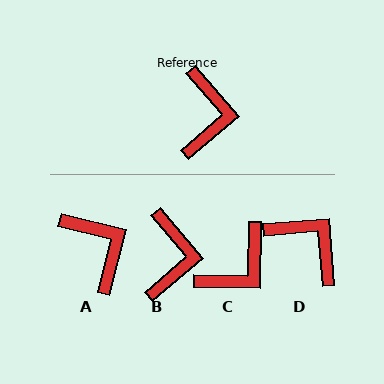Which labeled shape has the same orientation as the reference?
B.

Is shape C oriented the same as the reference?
No, it is off by about 42 degrees.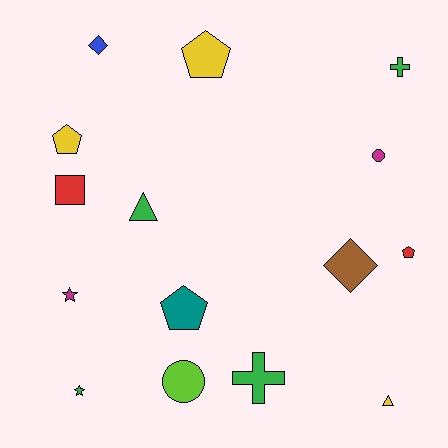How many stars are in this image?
There are 2 stars.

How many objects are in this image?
There are 15 objects.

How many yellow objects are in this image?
There are 3 yellow objects.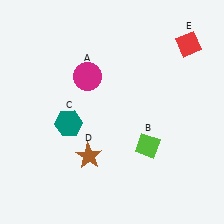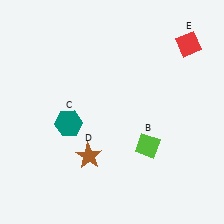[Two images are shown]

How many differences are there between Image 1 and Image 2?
There is 1 difference between the two images.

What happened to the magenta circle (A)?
The magenta circle (A) was removed in Image 2. It was in the top-left area of Image 1.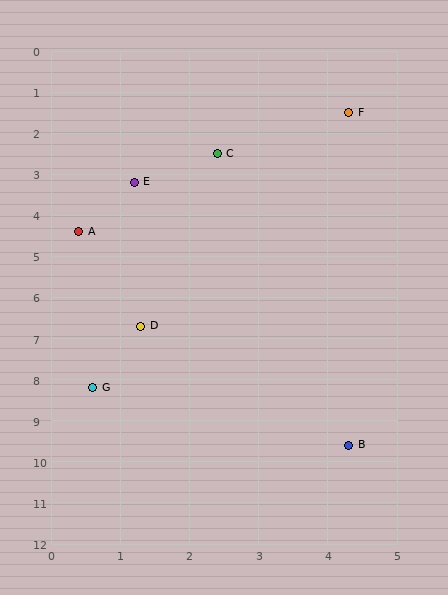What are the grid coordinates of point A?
Point A is at approximately (0.4, 4.4).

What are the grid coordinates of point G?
Point G is at approximately (0.6, 8.2).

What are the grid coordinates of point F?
Point F is at approximately (4.3, 1.5).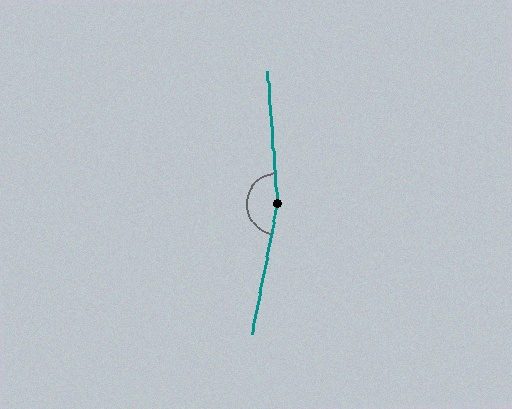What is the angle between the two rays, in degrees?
Approximately 165 degrees.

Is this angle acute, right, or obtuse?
It is obtuse.